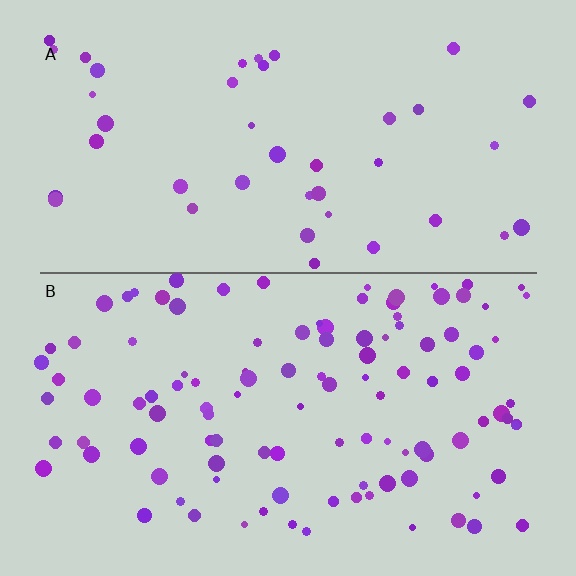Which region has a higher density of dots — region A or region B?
B (the bottom).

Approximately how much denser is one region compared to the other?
Approximately 2.7× — region B over region A.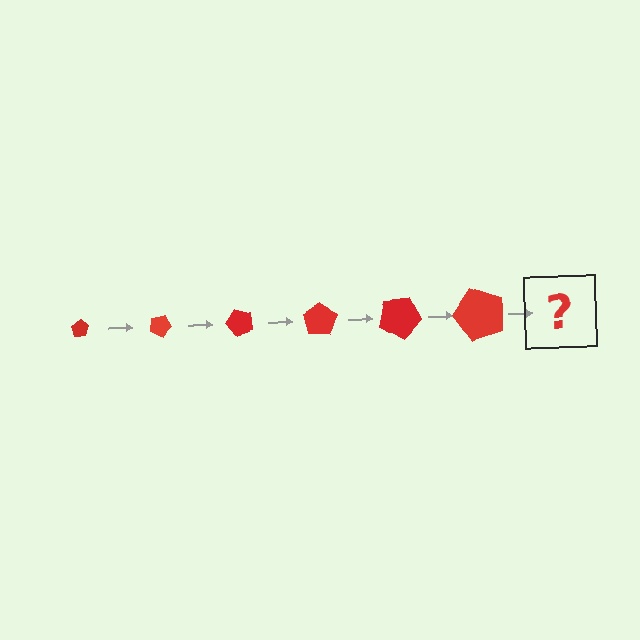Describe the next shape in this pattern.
It should be a pentagon, larger than the previous one and rotated 150 degrees from the start.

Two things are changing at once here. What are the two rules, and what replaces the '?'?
The two rules are that the pentagon grows larger each step and it rotates 25 degrees each step. The '?' should be a pentagon, larger than the previous one and rotated 150 degrees from the start.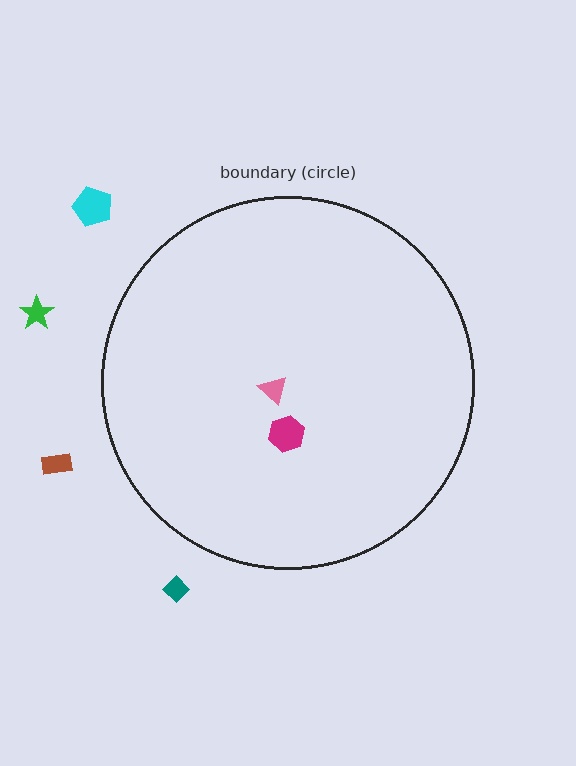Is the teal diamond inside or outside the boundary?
Outside.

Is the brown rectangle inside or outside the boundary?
Outside.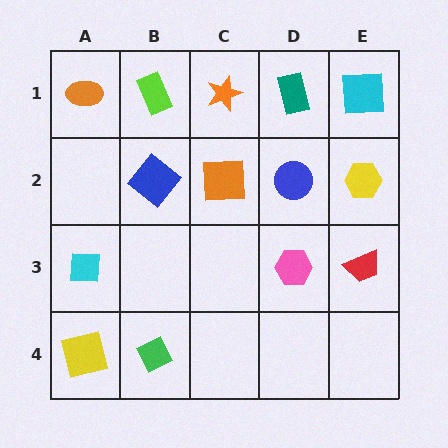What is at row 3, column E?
A red trapezoid.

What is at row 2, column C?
An orange square.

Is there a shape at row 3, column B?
No, that cell is empty.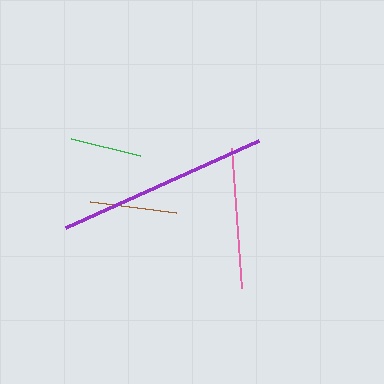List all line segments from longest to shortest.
From longest to shortest: purple, pink, brown, green.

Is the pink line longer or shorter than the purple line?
The purple line is longer than the pink line.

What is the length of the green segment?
The green segment is approximately 71 pixels long.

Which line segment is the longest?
The purple line is the longest at approximately 212 pixels.